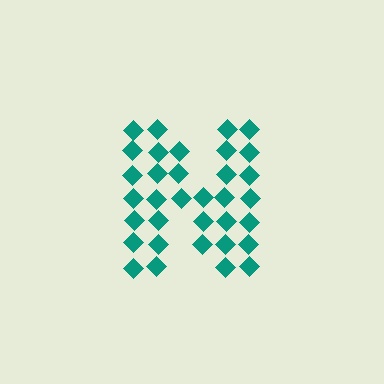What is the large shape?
The large shape is the letter N.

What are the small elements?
The small elements are diamonds.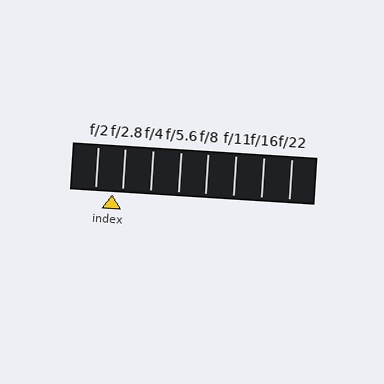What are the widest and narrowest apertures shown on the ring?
The widest aperture shown is f/2 and the narrowest is f/22.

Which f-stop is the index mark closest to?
The index mark is closest to f/2.8.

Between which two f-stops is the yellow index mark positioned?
The index mark is between f/2 and f/2.8.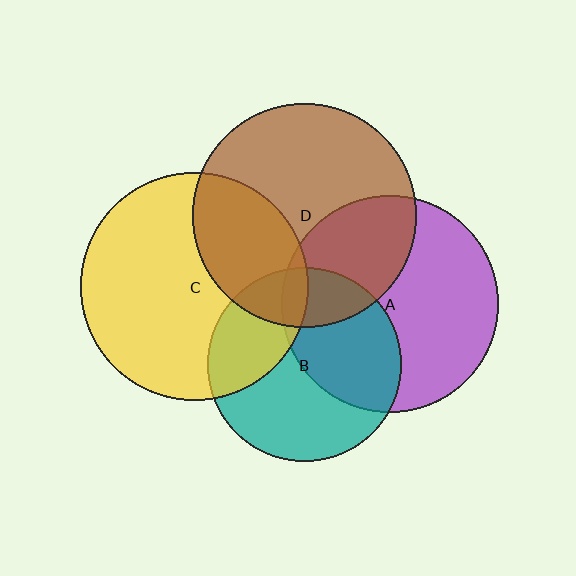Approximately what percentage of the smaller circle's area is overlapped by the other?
Approximately 35%.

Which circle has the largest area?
Circle C (yellow).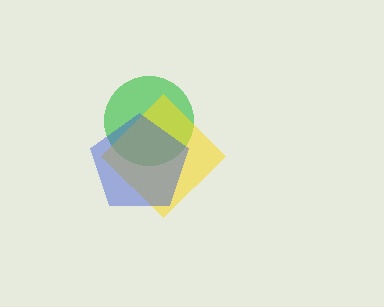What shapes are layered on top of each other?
The layered shapes are: a green circle, a yellow diamond, a blue pentagon.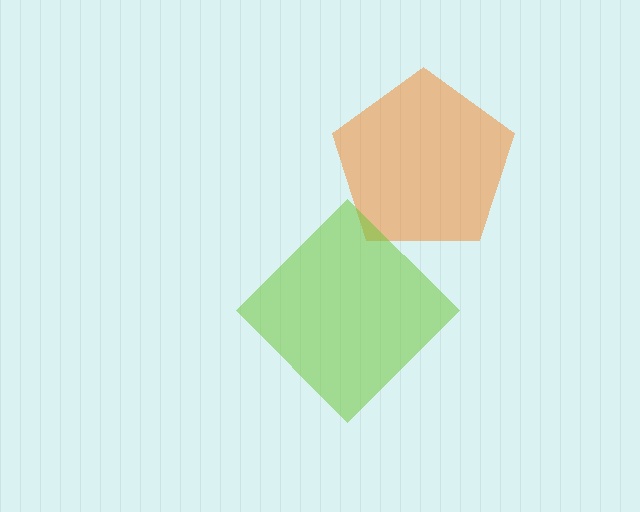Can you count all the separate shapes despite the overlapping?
Yes, there are 2 separate shapes.